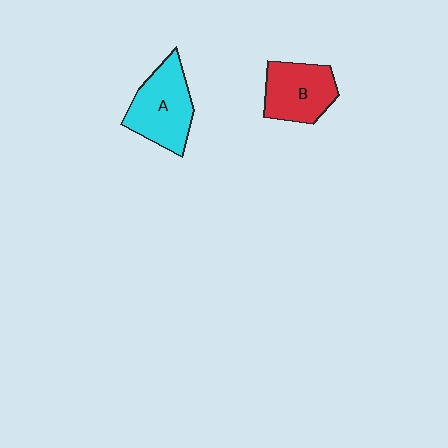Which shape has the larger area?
Shape A (cyan).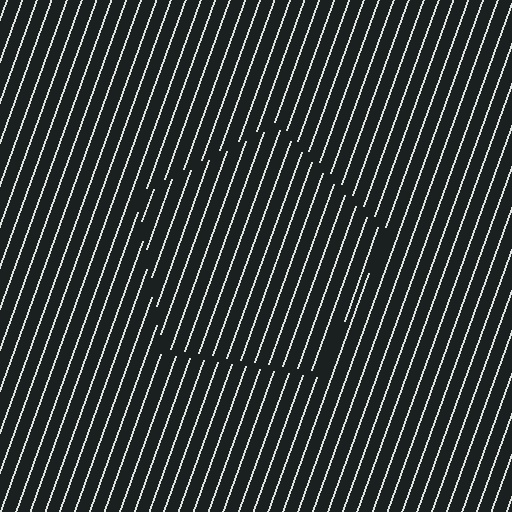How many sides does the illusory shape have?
5 sides — the line-ends trace a pentagon.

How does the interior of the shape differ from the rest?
The interior of the shape contains the same grating, shifted by half a period — the contour is defined by the phase discontinuity where line-ends from the inner and outer gratings abut.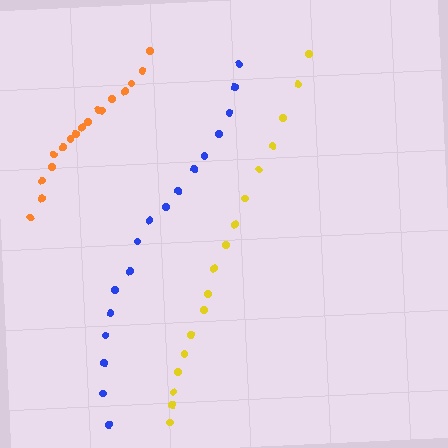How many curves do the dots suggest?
There are 3 distinct paths.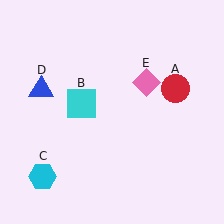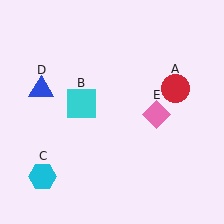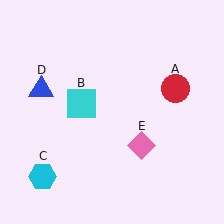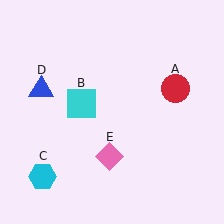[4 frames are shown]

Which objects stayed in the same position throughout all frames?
Red circle (object A) and cyan square (object B) and cyan hexagon (object C) and blue triangle (object D) remained stationary.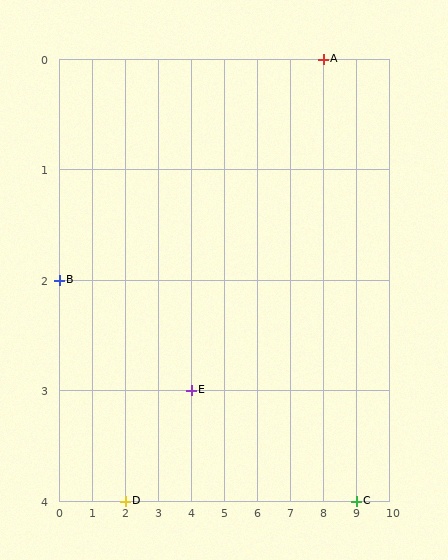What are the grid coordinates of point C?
Point C is at grid coordinates (9, 4).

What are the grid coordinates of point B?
Point B is at grid coordinates (0, 2).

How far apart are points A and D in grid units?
Points A and D are 6 columns and 4 rows apart (about 7.2 grid units diagonally).